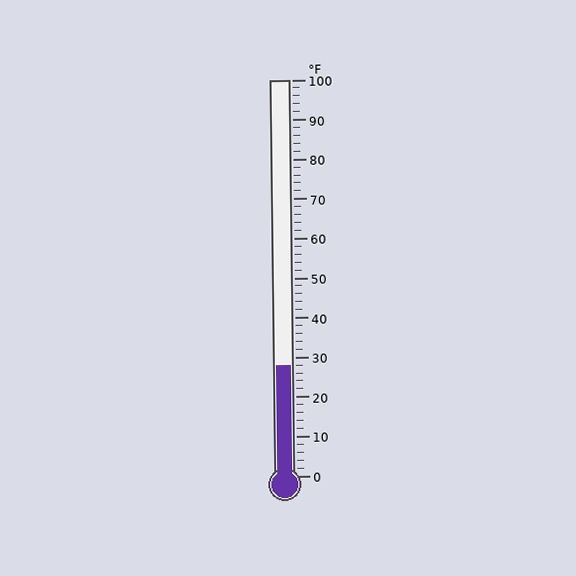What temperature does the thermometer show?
The thermometer shows approximately 28°F.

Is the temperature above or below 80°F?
The temperature is below 80°F.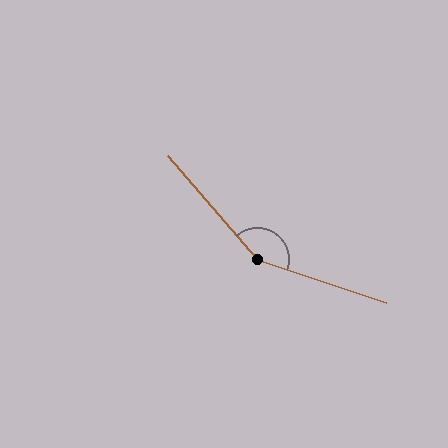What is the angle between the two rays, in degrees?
Approximately 150 degrees.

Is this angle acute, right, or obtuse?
It is obtuse.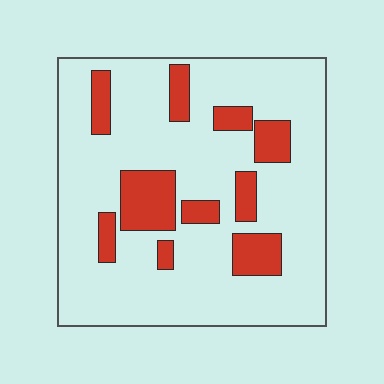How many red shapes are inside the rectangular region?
10.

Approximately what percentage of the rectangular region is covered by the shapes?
Approximately 20%.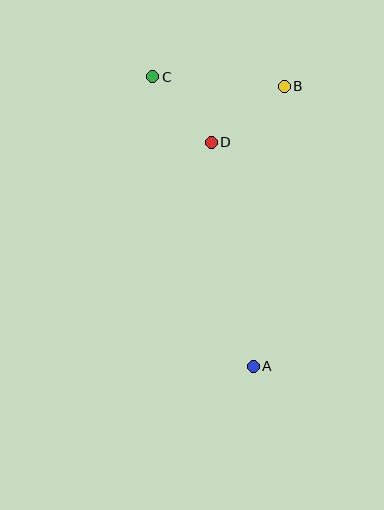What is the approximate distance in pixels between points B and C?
The distance between B and C is approximately 131 pixels.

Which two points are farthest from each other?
Points A and C are farthest from each other.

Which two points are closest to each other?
Points C and D are closest to each other.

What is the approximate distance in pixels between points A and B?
The distance between A and B is approximately 282 pixels.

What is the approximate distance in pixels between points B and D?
The distance between B and D is approximately 92 pixels.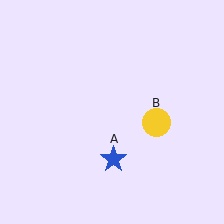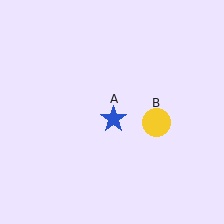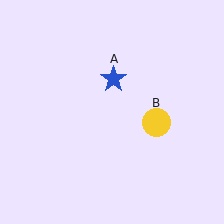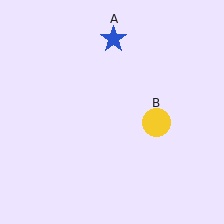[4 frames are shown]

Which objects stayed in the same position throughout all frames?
Yellow circle (object B) remained stationary.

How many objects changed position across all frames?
1 object changed position: blue star (object A).